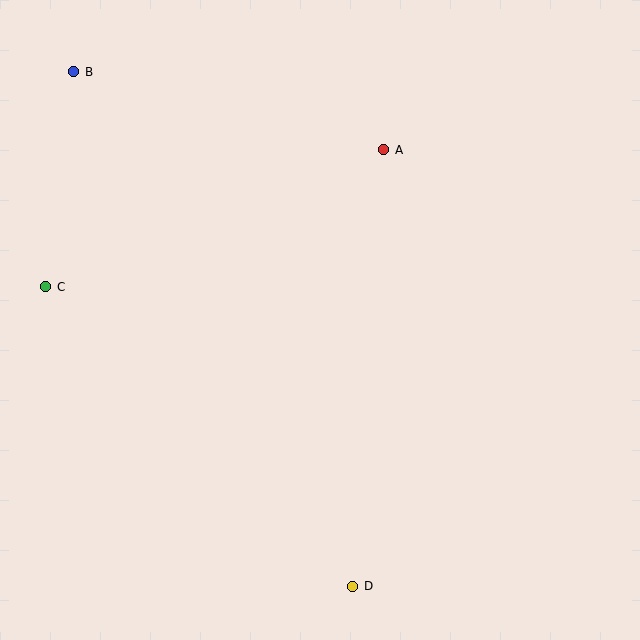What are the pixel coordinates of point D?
Point D is at (353, 586).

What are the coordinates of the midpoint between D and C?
The midpoint between D and C is at (199, 437).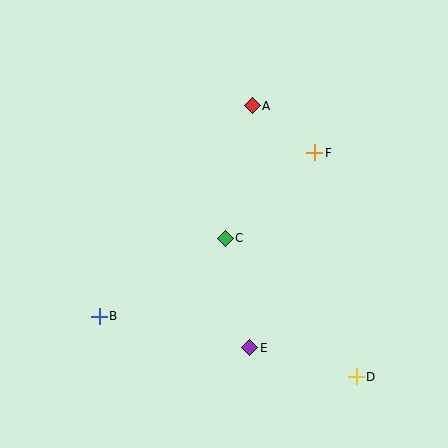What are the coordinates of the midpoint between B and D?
The midpoint between B and D is at (228, 347).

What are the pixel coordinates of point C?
Point C is at (225, 238).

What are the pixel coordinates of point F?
Point F is at (315, 153).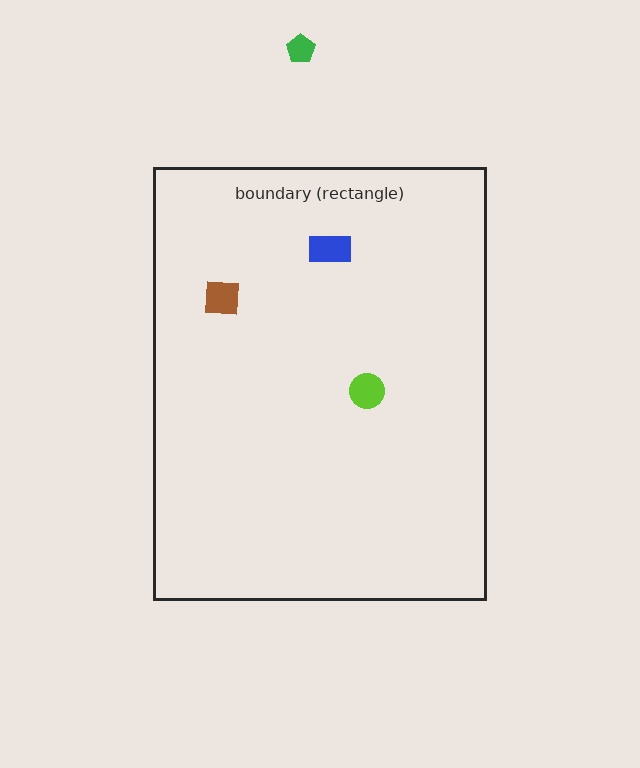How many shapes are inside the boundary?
3 inside, 1 outside.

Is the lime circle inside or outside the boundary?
Inside.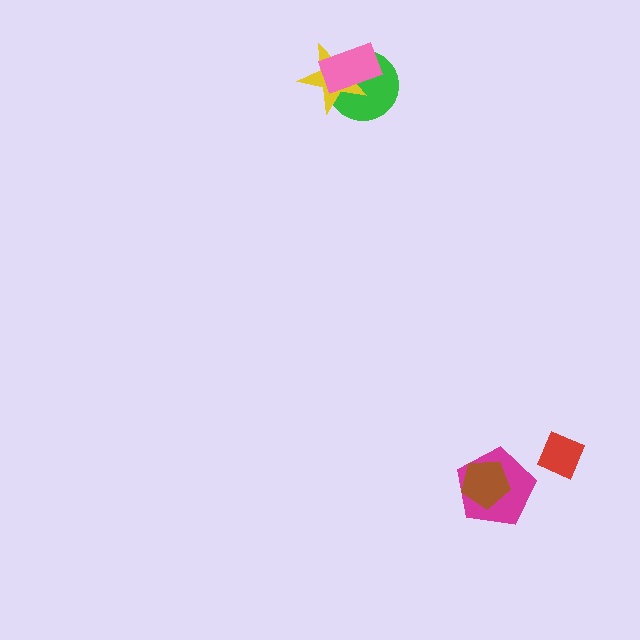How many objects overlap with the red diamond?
0 objects overlap with the red diamond.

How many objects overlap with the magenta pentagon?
1 object overlaps with the magenta pentagon.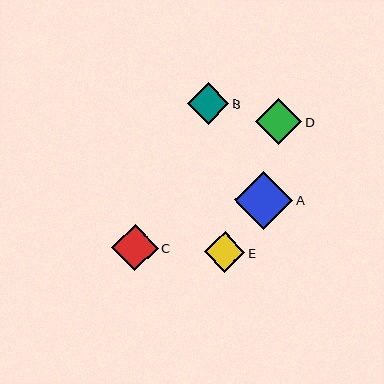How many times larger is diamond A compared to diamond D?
Diamond A is approximately 1.3 times the size of diamond D.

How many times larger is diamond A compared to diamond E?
Diamond A is approximately 1.4 times the size of diamond E.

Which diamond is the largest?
Diamond A is the largest with a size of approximately 58 pixels.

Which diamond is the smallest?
Diamond E is the smallest with a size of approximately 41 pixels.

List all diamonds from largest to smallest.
From largest to smallest: A, C, D, B, E.